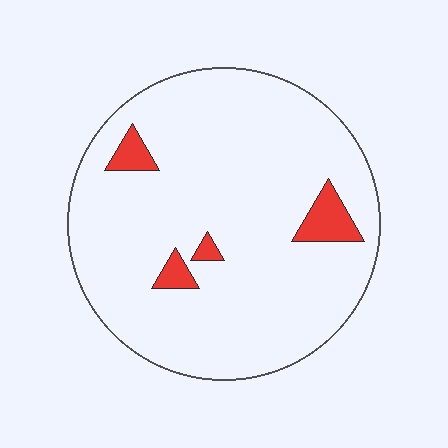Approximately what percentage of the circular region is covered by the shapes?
Approximately 5%.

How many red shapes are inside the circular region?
4.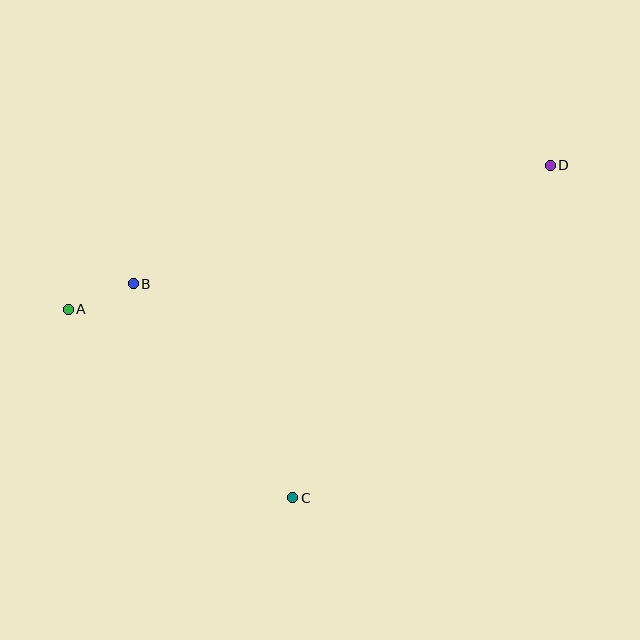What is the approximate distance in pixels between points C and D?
The distance between C and D is approximately 421 pixels.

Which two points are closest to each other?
Points A and B are closest to each other.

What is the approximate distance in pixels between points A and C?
The distance between A and C is approximately 293 pixels.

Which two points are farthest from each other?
Points A and D are farthest from each other.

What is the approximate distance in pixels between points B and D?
The distance between B and D is approximately 434 pixels.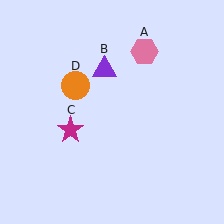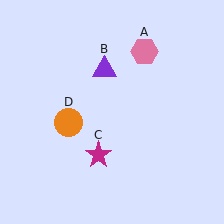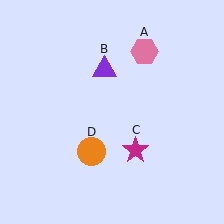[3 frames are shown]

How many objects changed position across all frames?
2 objects changed position: magenta star (object C), orange circle (object D).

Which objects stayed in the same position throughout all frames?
Pink hexagon (object A) and purple triangle (object B) remained stationary.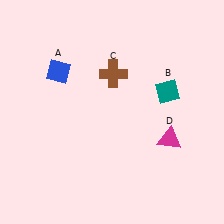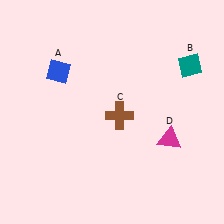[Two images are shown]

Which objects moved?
The objects that moved are: the teal diamond (B), the brown cross (C).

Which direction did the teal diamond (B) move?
The teal diamond (B) moved up.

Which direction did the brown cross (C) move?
The brown cross (C) moved down.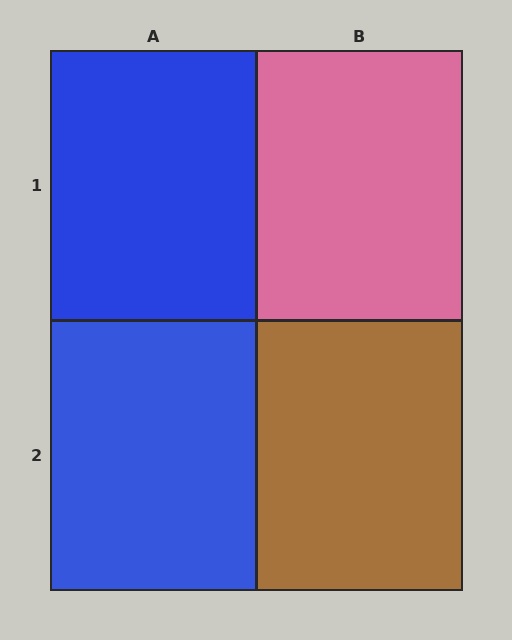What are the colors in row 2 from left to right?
Blue, brown.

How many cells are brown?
1 cell is brown.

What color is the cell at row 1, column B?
Pink.